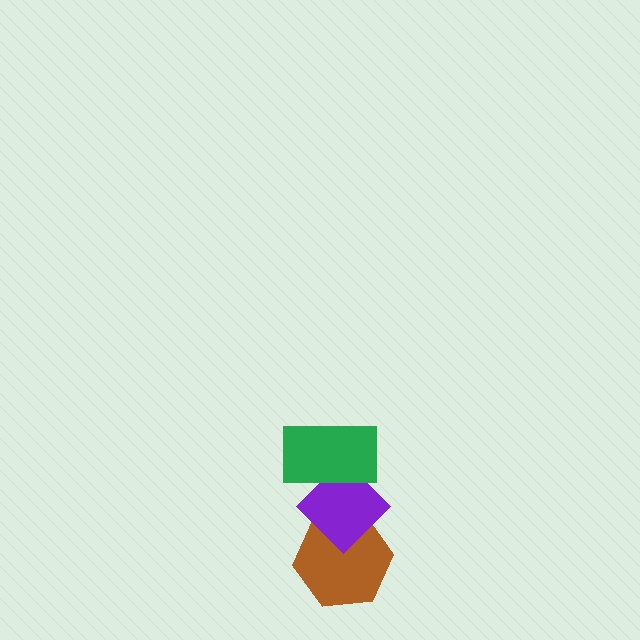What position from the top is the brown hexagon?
The brown hexagon is 3rd from the top.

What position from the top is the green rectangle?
The green rectangle is 1st from the top.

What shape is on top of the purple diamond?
The green rectangle is on top of the purple diamond.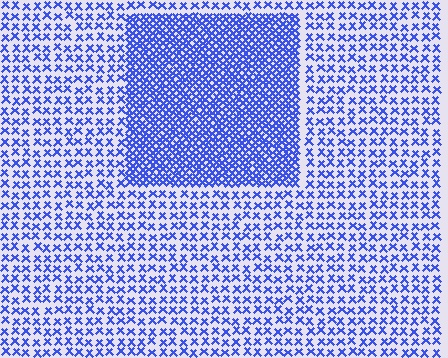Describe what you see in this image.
The image contains small blue elements arranged at two different densities. A rectangle-shaped region is visible where the elements are more densely packed than the surrounding area.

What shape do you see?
I see a rectangle.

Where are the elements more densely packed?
The elements are more densely packed inside the rectangle boundary.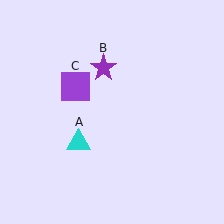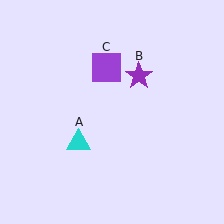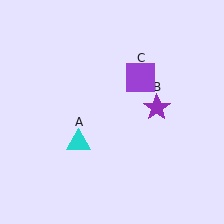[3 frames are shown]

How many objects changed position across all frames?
2 objects changed position: purple star (object B), purple square (object C).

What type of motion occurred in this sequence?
The purple star (object B), purple square (object C) rotated clockwise around the center of the scene.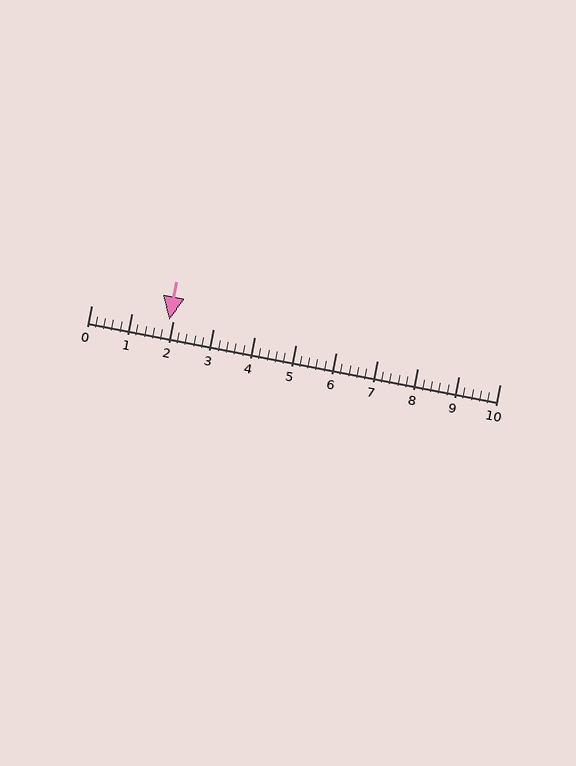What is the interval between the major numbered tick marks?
The major tick marks are spaced 1 units apart.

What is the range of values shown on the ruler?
The ruler shows values from 0 to 10.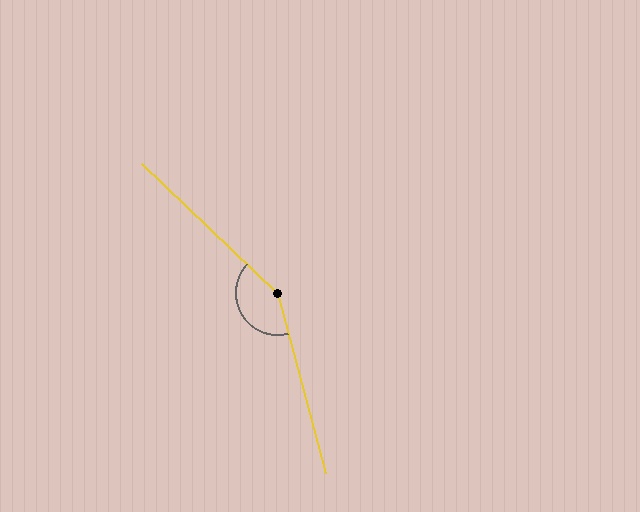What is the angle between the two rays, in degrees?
Approximately 149 degrees.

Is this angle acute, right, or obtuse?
It is obtuse.